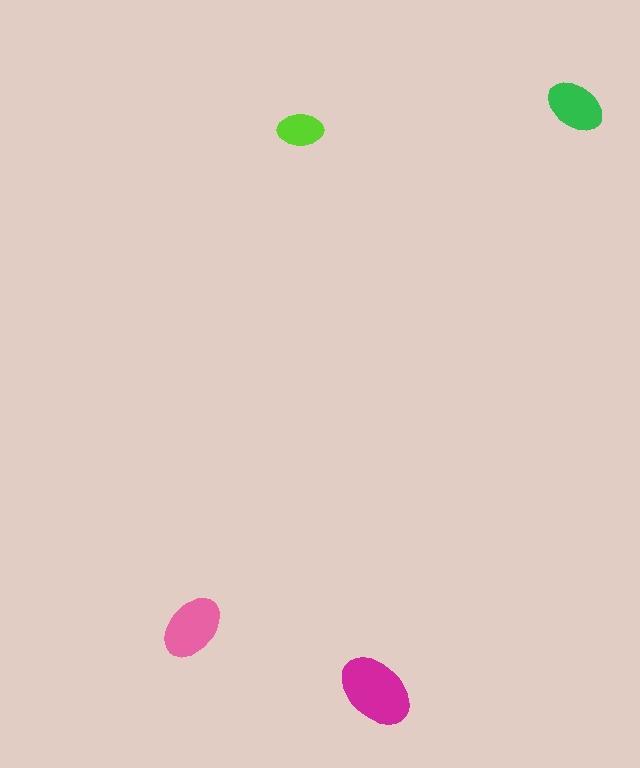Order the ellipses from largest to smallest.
the magenta one, the pink one, the green one, the lime one.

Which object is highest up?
The green ellipse is topmost.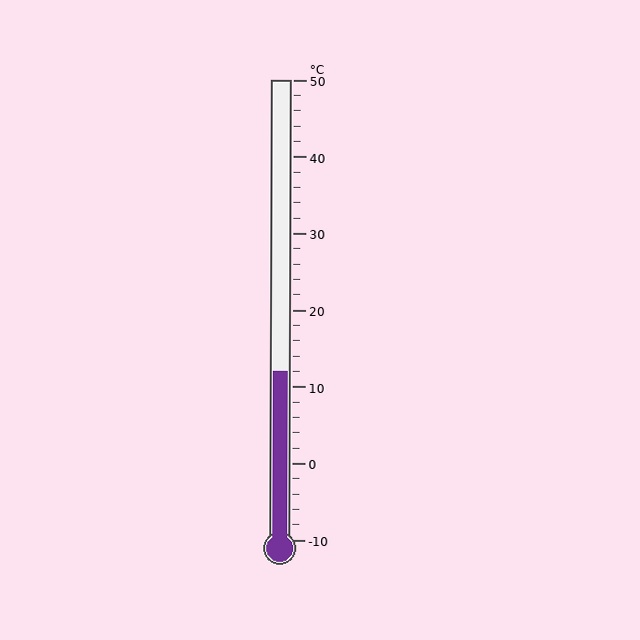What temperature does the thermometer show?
The thermometer shows approximately 12°C.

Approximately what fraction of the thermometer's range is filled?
The thermometer is filled to approximately 35% of its range.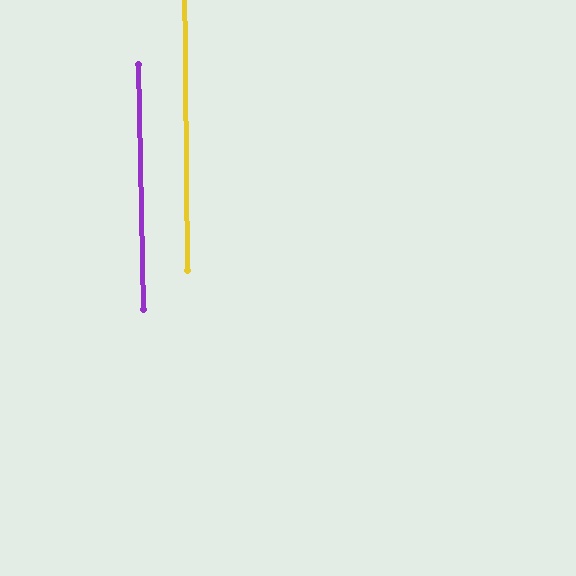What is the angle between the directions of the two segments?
Approximately 0 degrees.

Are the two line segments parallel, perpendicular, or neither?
Parallel — their directions differ by only 0.5°.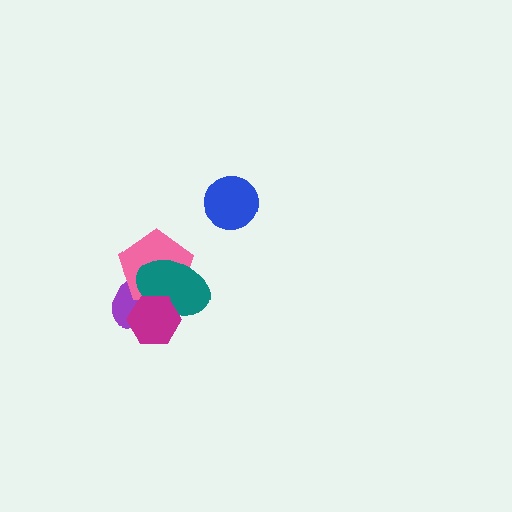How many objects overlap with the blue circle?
0 objects overlap with the blue circle.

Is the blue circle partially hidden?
No, no other shape covers it.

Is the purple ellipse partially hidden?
Yes, it is partially covered by another shape.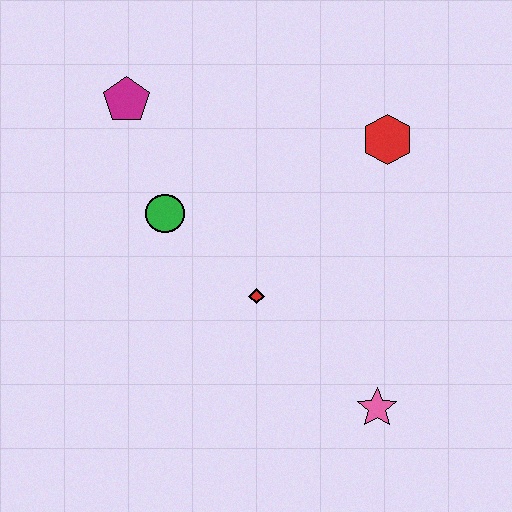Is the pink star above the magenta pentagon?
No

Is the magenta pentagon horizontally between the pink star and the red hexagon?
No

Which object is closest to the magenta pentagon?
The green circle is closest to the magenta pentagon.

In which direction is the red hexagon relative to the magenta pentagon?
The red hexagon is to the right of the magenta pentagon.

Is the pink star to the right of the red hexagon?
No